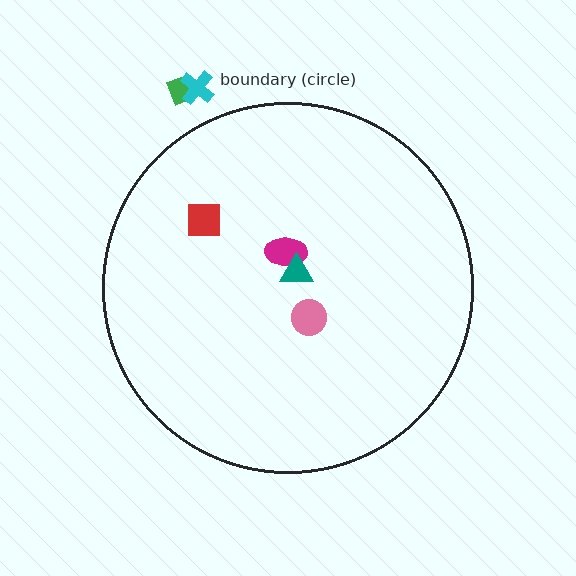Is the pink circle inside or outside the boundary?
Inside.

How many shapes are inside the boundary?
4 inside, 2 outside.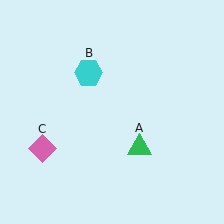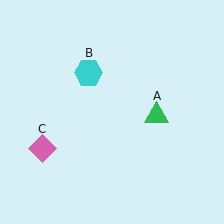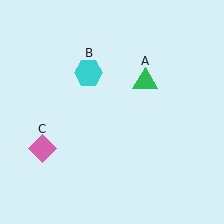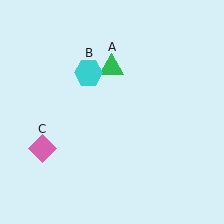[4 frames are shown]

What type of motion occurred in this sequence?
The green triangle (object A) rotated counterclockwise around the center of the scene.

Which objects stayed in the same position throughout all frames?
Cyan hexagon (object B) and pink diamond (object C) remained stationary.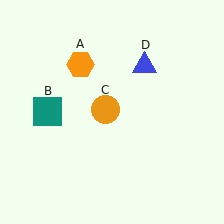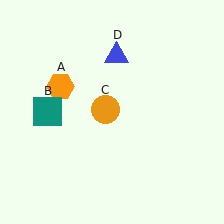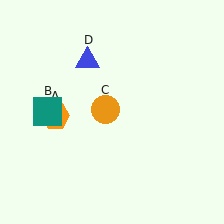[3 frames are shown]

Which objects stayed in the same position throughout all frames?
Teal square (object B) and orange circle (object C) remained stationary.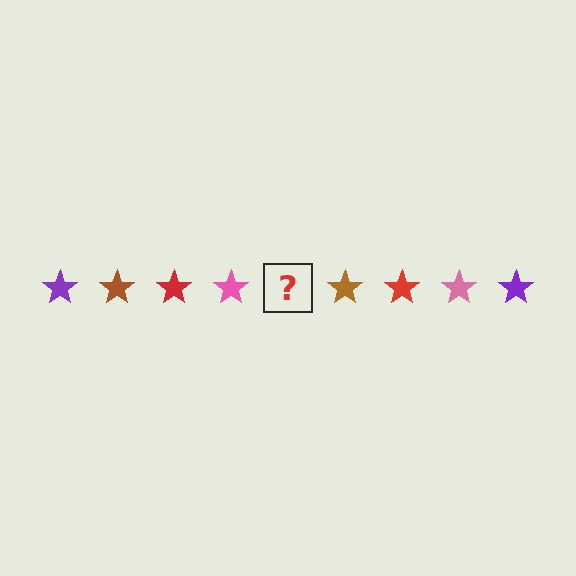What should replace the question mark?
The question mark should be replaced with a purple star.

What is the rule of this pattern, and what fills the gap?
The rule is that the pattern cycles through purple, brown, red, pink stars. The gap should be filled with a purple star.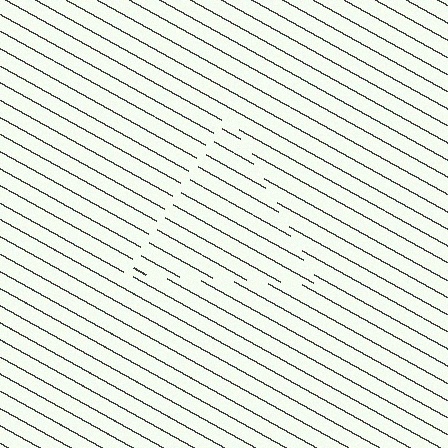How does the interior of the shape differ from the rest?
The interior of the shape contains the same grating, shifted by half a period — the contour is defined by the phase discontinuity where line-ends from the inner and outer gratings abut.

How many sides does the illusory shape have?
3 sides — the line-ends trace a triangle.